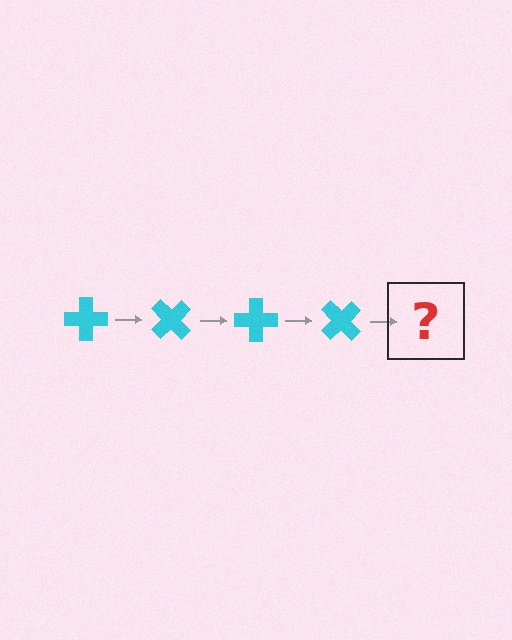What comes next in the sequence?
The next element should be a cyan cross rotated 180 degrees.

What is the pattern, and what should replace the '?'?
The pattern is that the cross rotates 45 degrees each step. The '?' should be a cyan cross rotated 180 degrees.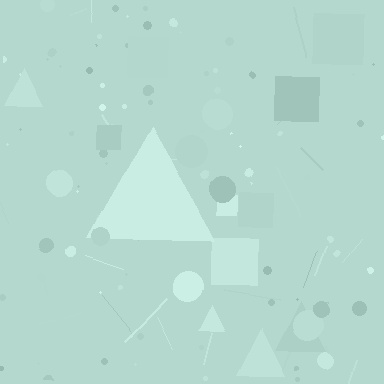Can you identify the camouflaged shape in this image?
The camouflaged shape is a triangle.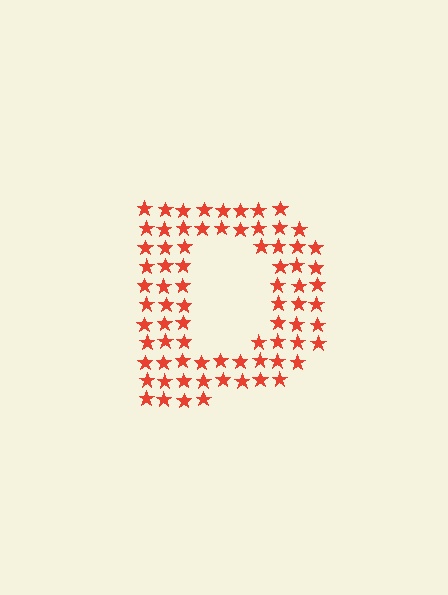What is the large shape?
The large shape is the letter D.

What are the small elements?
The small elements are stars.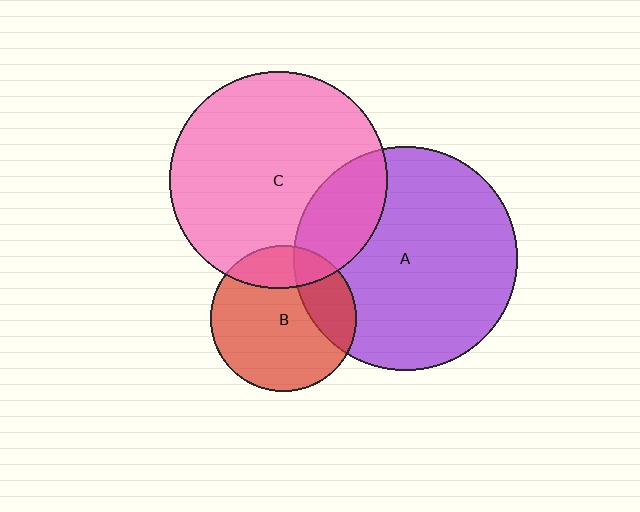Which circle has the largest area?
Circle A (purple).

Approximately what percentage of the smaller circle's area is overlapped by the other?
Approximately 20%.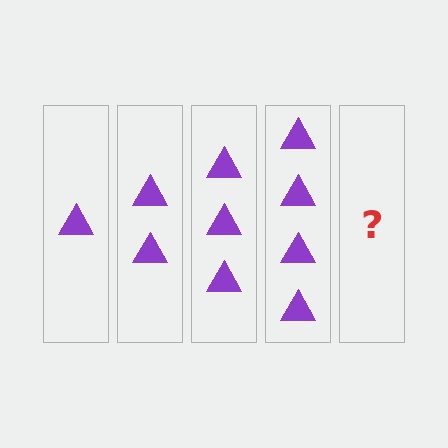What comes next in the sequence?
The next element should be 5 triangles.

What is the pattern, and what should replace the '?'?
The pattern is that each step adds one more triangle. The '?' should be 5 triangles.